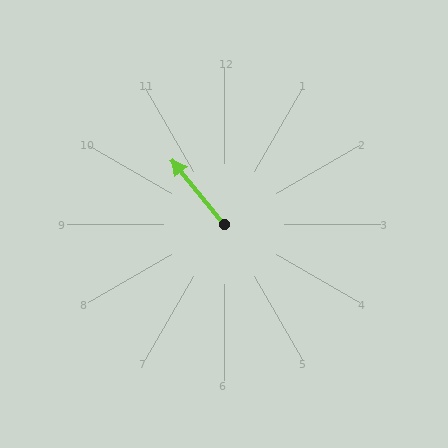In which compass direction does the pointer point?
Northwest.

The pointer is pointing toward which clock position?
Roughly 11 o'clock.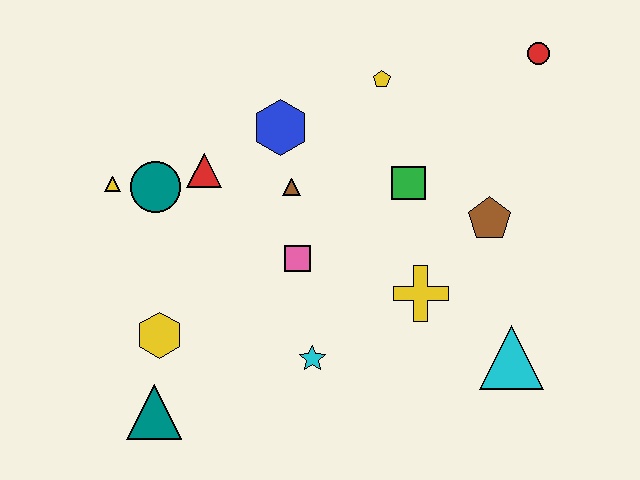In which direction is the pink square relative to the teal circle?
The pink square is to the right of the teal circle.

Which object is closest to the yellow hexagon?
The teal triangle is closest to the yellow hexagon.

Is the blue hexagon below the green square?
No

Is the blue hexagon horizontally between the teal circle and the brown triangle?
Yes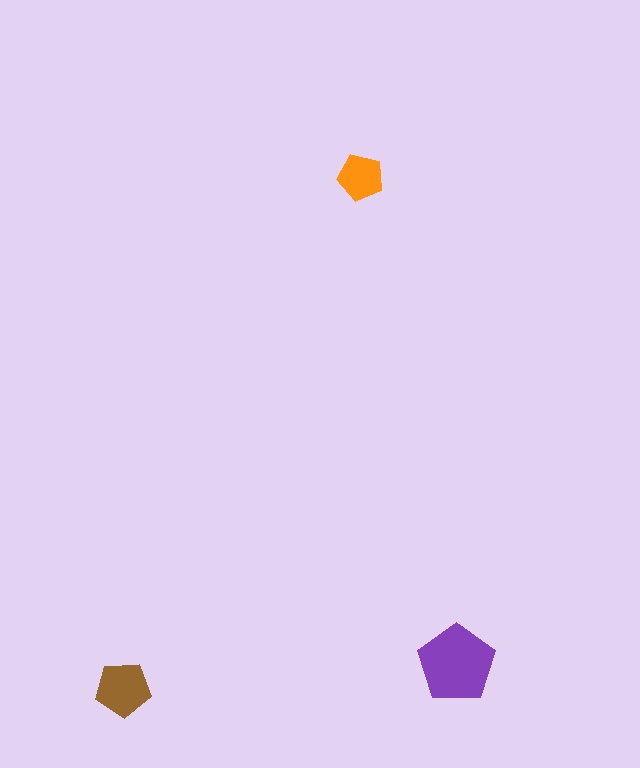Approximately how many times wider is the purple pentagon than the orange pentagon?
About 1.5 times wider.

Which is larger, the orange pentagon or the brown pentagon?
The brown one.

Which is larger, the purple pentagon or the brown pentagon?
The purple one.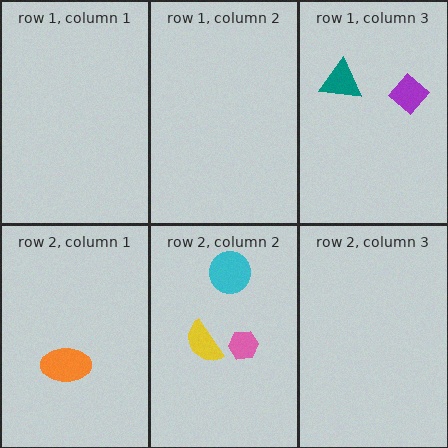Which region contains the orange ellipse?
The row 2, column 1 region.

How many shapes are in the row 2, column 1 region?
1.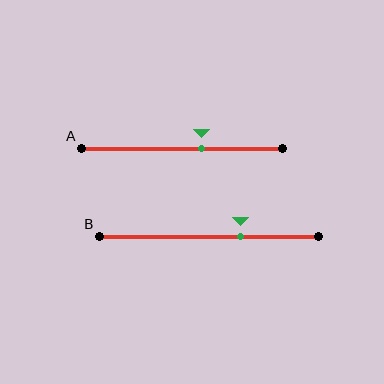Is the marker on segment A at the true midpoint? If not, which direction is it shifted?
No, the marker on segment A is shifted to the right by about 10% of the segment length.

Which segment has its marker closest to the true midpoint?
Segment A has its marker closest to the true midpoint.